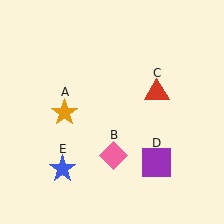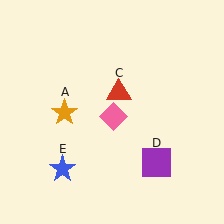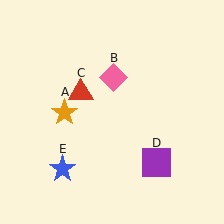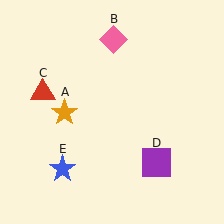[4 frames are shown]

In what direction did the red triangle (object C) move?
The red triangle (object C) moved left.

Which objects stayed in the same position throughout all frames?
Orange star (object A) and purple square (object D) and blue star (object E) remained stationary.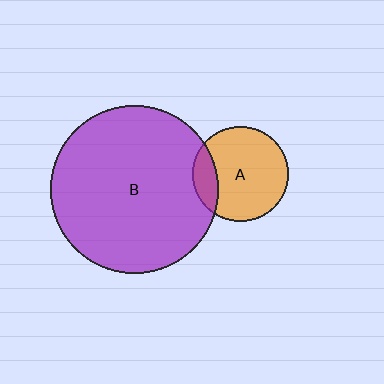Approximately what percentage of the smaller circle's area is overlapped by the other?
Approximately 15%.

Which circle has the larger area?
Circle B (purple).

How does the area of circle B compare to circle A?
Approximately 3.1 times.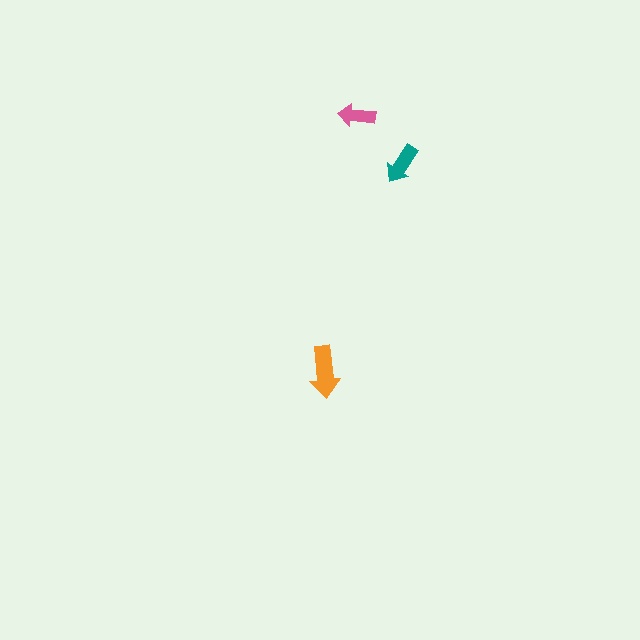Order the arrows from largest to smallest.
the orange one, the teal one, the pink one.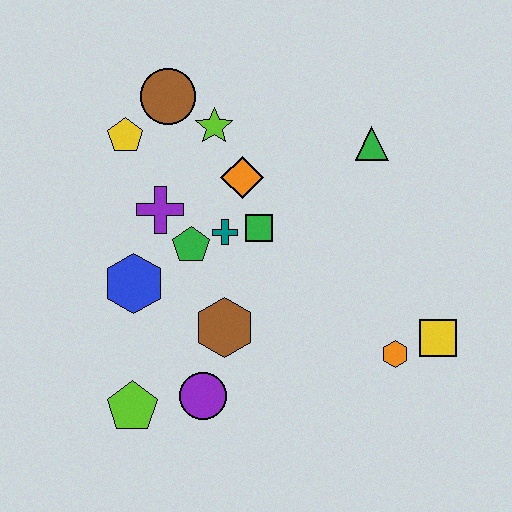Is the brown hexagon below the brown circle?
Yes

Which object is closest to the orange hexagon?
The yellow square is closest to the orange hexagon.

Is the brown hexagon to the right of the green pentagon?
Yes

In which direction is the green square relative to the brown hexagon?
The green square is above the brown hexagon.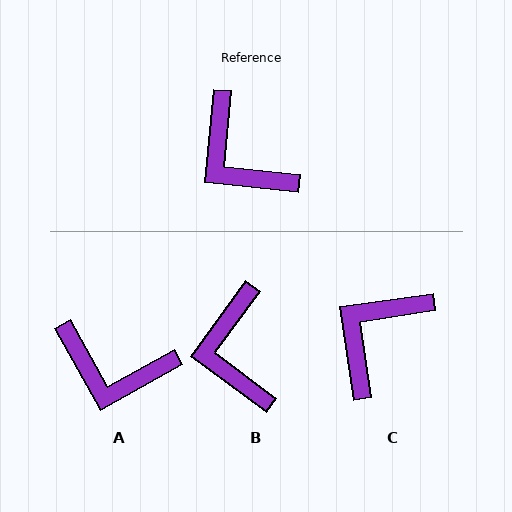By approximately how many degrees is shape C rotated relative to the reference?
Approximately 76 degrees clockwise.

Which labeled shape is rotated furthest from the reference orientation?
C, about 76 degrees away.